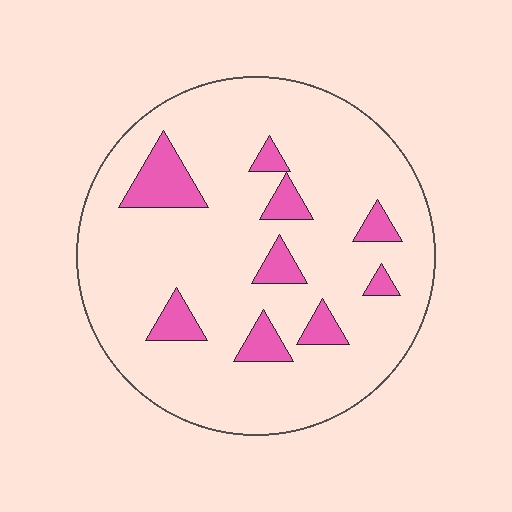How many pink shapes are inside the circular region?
9.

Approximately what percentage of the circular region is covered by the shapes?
Approximately 15%.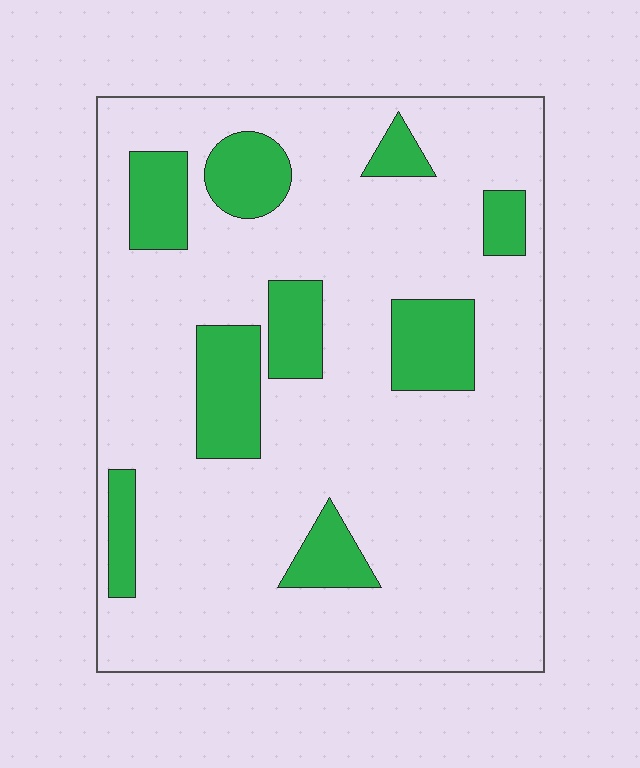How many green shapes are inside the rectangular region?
9.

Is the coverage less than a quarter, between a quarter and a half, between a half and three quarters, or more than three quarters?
Less than a quarter.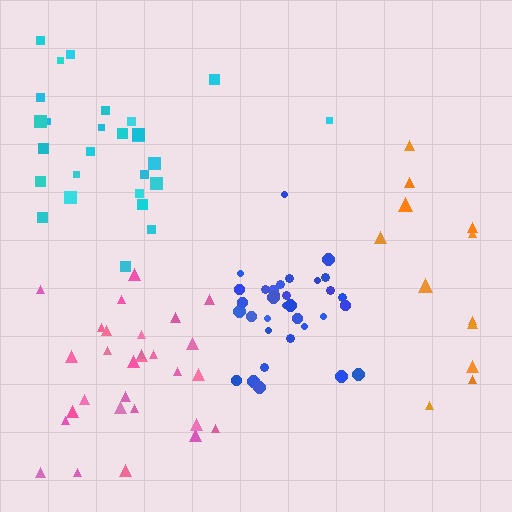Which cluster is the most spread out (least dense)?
Orange.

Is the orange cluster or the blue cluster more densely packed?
Blue.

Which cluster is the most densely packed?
Blue.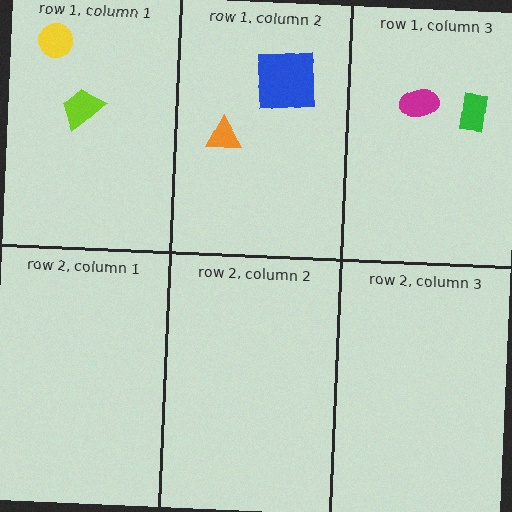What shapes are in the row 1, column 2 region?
The orange triangle, the blue square.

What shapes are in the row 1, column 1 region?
The lime trapezoid, the yellow circle.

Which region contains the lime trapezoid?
The row 1, column 1 region.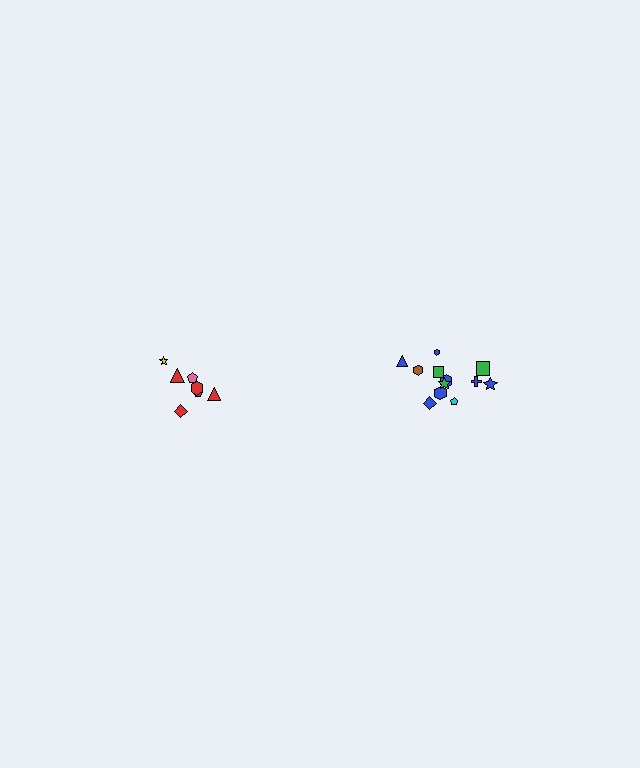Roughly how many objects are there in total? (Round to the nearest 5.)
Roughly 20 objects in total.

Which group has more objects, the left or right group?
The right group.